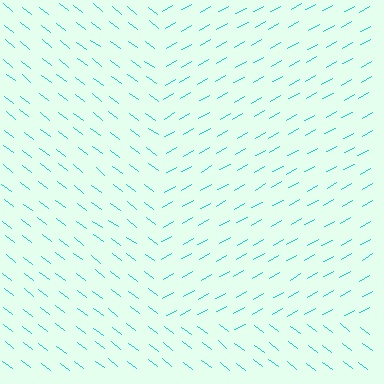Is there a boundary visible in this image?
Yes, there is a texture boundary formed by a change in line orientation.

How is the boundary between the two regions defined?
The boundary is defined purely by a change in line orientation (approximately 67 degrees difference). All lines are the same color and thickness.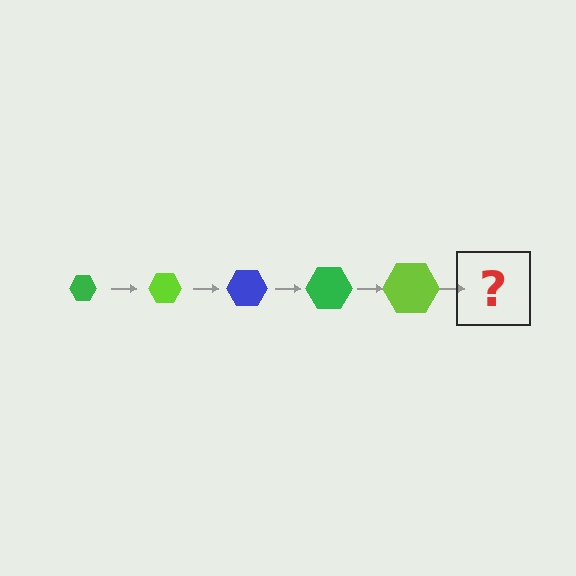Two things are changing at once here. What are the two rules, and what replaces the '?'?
The two rules are that the hexagon grows larger each step and the color cycles through green, lime, and blue. The '?' should be a blue hexagon, larger than the previous one.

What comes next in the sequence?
The next element should be a blue hexagon, larger than the previous one.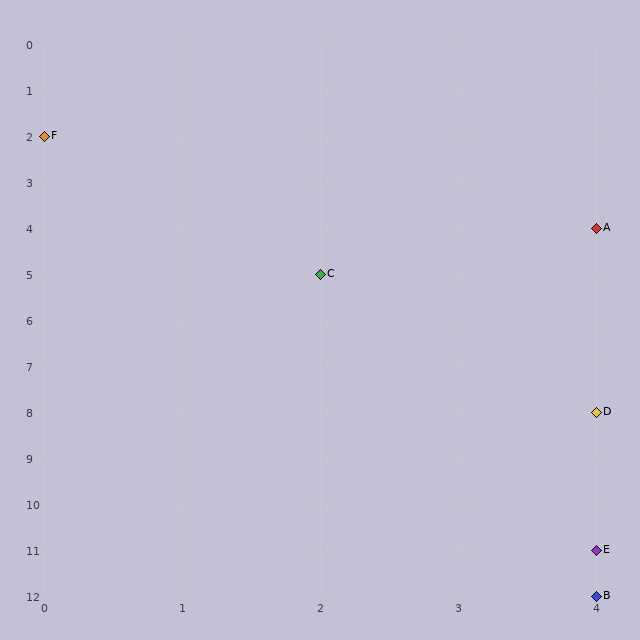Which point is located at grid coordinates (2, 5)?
Point C is at (2, 5).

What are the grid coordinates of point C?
Point C is at grid coordinates (2, 5).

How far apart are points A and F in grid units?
Points A and F are 4 columns and 2 rows apart (about 4.5 grid units diagonally).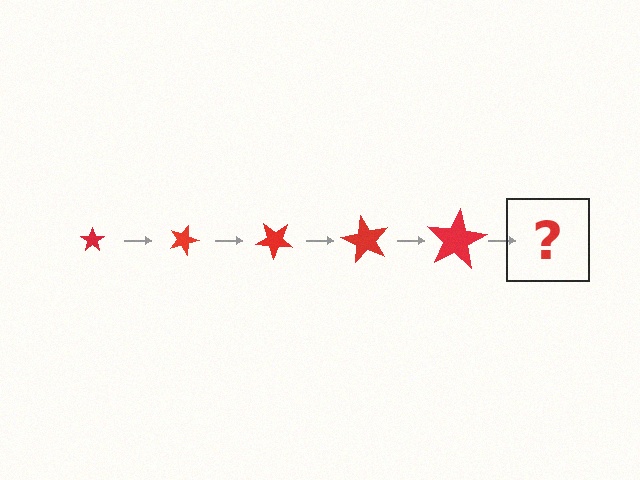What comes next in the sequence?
The next element should be a star, larger than the previous one and rotated 100 degrees from the start.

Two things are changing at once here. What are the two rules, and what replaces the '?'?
The two rules are that the star grows larger each step and it rotates 20 degrees each step. The '?' should be a star, larger than the previous one and rotated 100 degrees from the start.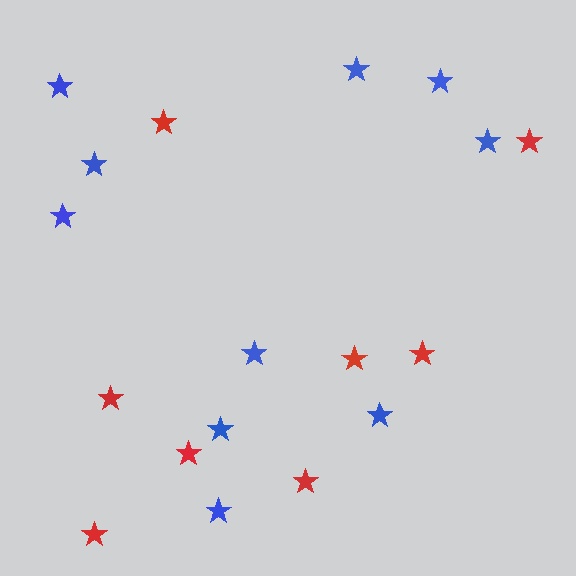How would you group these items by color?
There are 2 groups: one group of red stars (8) and one group of blue stars (10).